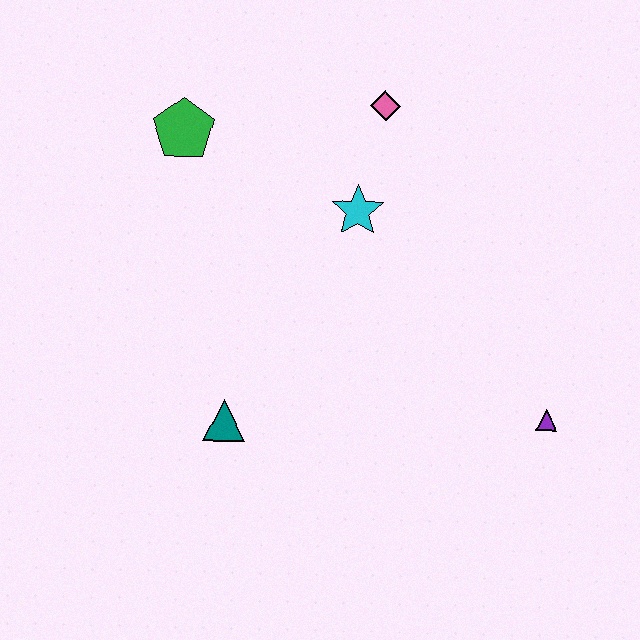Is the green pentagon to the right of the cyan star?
No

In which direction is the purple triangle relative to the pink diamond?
The purple triangle is below the pink diamond.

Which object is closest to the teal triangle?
The cyan star is closest to the teal triangle.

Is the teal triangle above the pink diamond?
No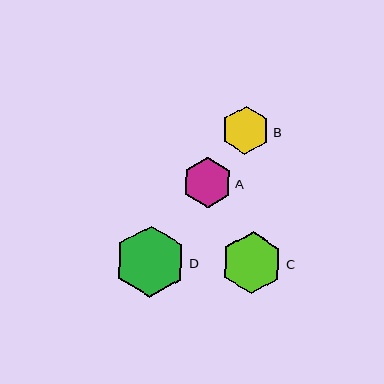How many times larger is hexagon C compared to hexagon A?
Hexagon C is approximately 1.2 times the size of hexagon A.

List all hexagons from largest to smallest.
From largest to smallest: D, C, A, B.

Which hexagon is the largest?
Hexagon D is the largest with a size of approximately 71 pixels.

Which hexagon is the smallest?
Hexagon B is the smallest with a size of approximately 48 pixels.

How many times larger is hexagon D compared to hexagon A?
Hexagon D is approximately 1.4 times the size of hexagon A.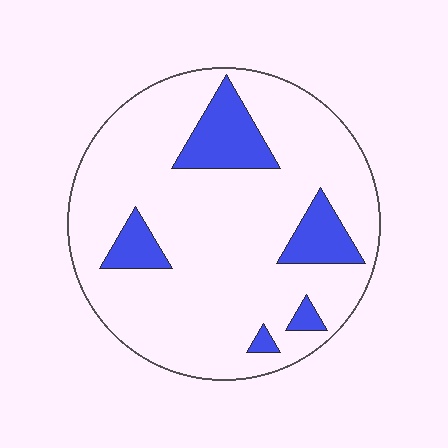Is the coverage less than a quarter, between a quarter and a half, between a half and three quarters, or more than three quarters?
Less than a quarter.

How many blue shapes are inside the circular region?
5.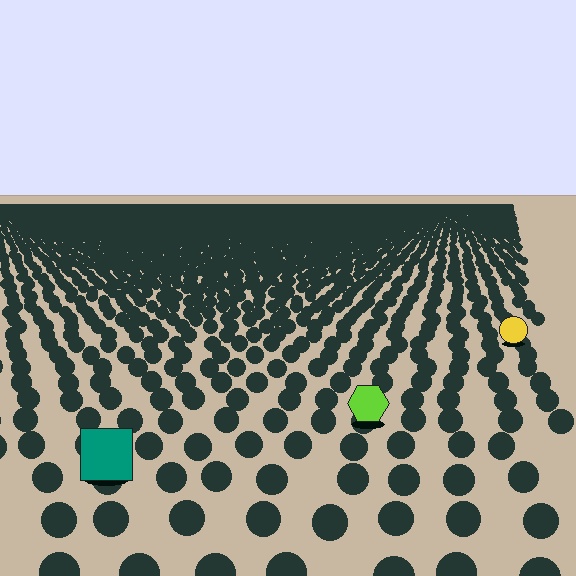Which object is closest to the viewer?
The teal square is closest. The texture marks near it are larger and more spread out.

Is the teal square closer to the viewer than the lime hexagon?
Yes. The teal square is closer — you can tell from the texture gradient: the ground texture is coarser near it.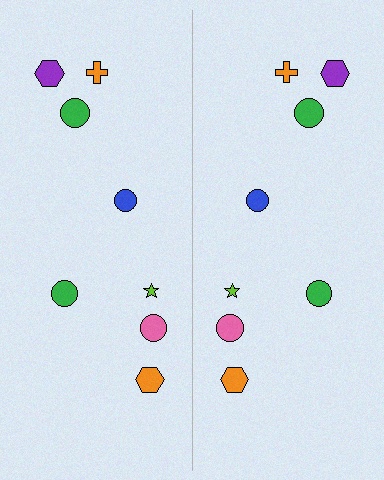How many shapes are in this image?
There are 16 shapes in this image.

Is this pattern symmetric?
Yes, this pattern has bilateral (reflection) symmetry.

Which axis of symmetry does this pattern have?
The pattern has a vertical axis of symmetry running through the center of the image.